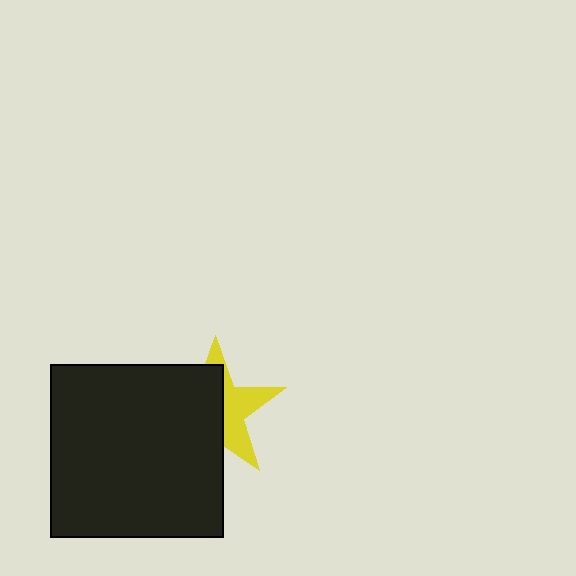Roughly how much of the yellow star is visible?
A small part of it is visible (roughly 43%).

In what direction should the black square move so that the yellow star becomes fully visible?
The black square should move left. That is the shortest direction to clear the overlap and leave the yellow star fully visible.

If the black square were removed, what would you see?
You would see the complete yellow star.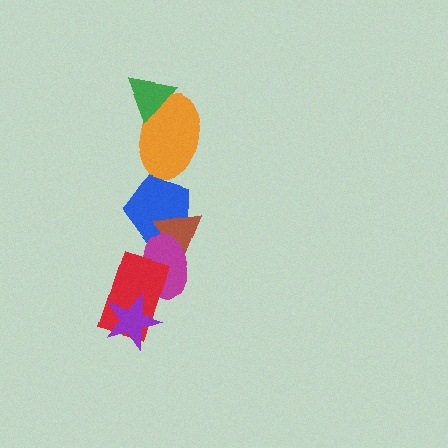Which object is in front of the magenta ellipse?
The red rectangle is in front of the magenta ellipse.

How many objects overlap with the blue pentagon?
2 objects overlap with the blue pentagon.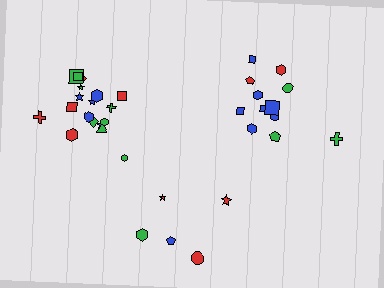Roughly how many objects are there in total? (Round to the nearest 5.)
Roughly 35 objects in total.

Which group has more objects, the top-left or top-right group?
The top-left group.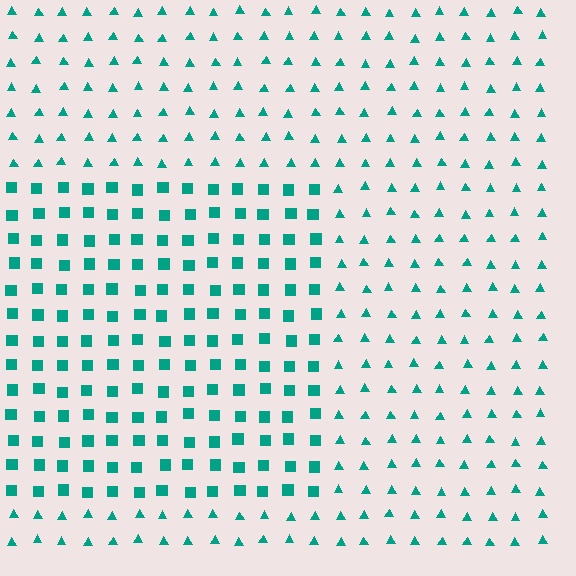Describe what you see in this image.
The image is filled with small teal elements arranged in a uniform grid. A rectangle-shaped region contains squares, while the surrounding area contains triangles. The boundary is defined purely by the change in element shape.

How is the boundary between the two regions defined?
The boundary is defined by a change in element shape: squares inside vs. triangles outside. All elements share the same color and spacing.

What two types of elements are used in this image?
The image uses squares inside the rectangle region and triangles outside it.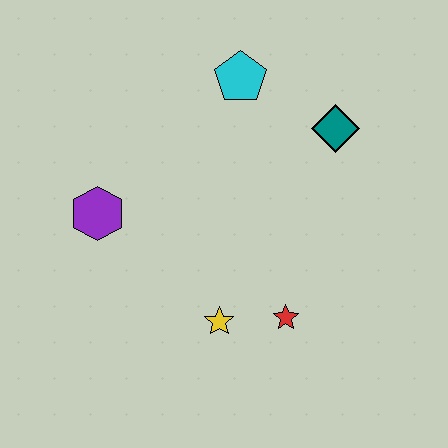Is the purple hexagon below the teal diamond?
Yes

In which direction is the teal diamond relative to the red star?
The teal diamond is above the red star.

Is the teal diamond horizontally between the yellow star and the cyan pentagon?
No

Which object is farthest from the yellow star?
The cyan pentagon is farthest from the yellow star.